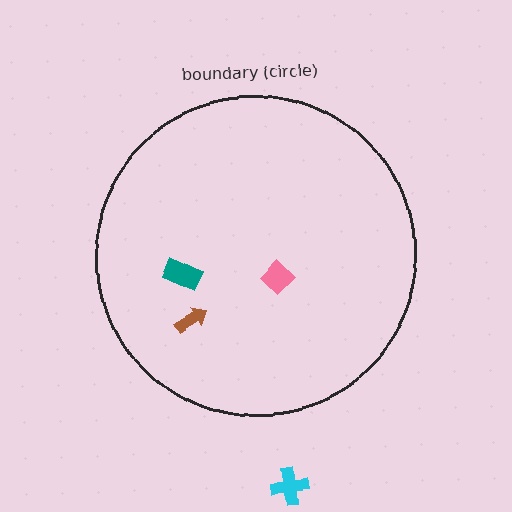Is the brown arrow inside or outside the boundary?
Inside.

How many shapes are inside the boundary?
3 inside, 1 outside.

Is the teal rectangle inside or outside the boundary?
Inside.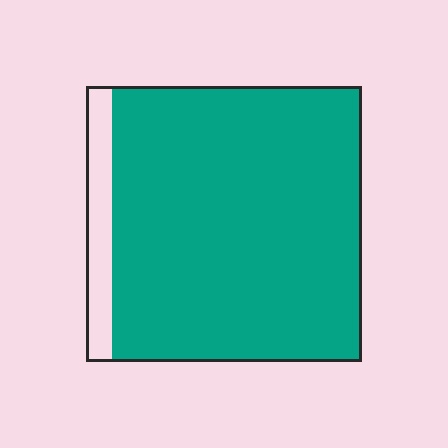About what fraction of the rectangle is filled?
About nine tenths (9/10).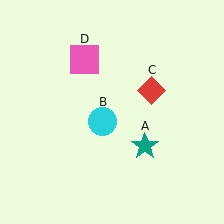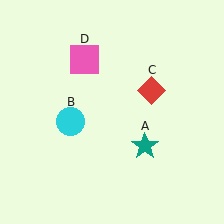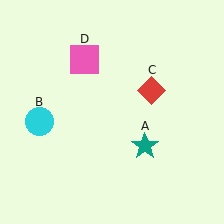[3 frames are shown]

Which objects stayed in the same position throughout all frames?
Teal star (object A) and red diamond (object C) and pink square (object D) remained stationary.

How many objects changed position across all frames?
1 object changed position: cyan circle (object B).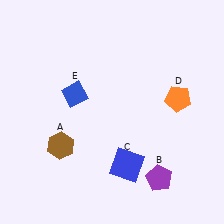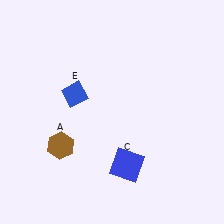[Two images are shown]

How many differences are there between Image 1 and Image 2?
There are 2 differences between the two images.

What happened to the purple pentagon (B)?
The purple pentagon (B) was removed in Image 2. It was in the bottom-right area of Image 1.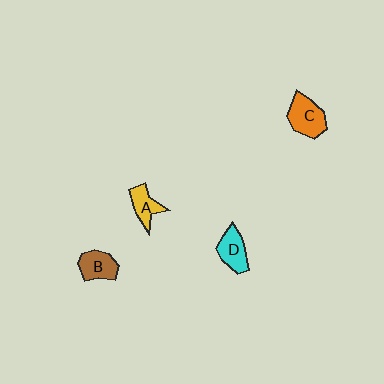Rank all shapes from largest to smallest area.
From largest to smallest: C (orange), D (cyan), B (brown), A (yellow).